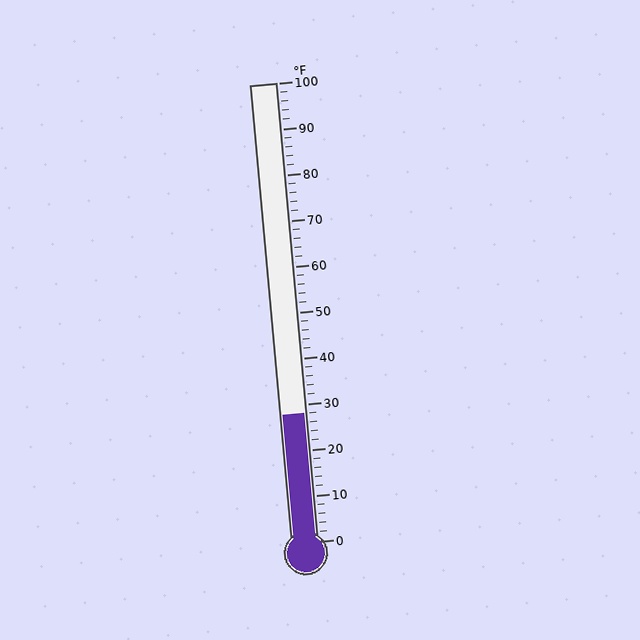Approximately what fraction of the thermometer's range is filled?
The thermometer is filled to approximately 30% of its range.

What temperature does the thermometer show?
The thermometer shows approximately 28°F.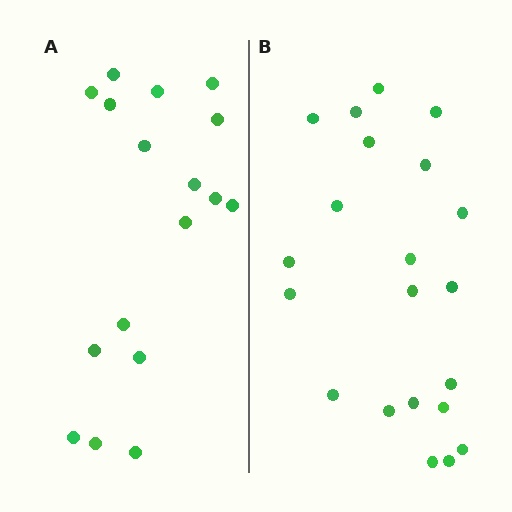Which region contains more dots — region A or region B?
Region B (the right region) has more dots.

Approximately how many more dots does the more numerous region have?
Region B has about 4 more dots than region A.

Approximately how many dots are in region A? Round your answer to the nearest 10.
About 20 dots. (The exact count is 17, which rounds to 20.)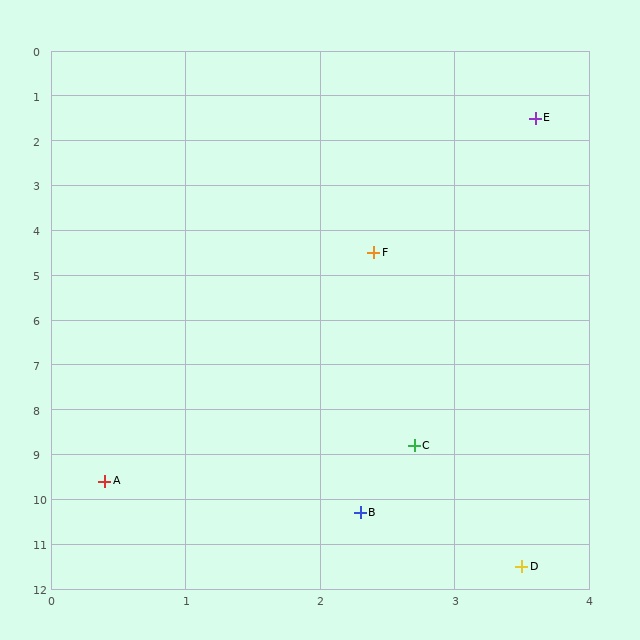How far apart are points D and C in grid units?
Points D and C are about 2.8 grid units apart.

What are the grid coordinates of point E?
Point E is at approximately (3.6, 1.5).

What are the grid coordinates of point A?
Point A is at approximately (0.4, 9.6).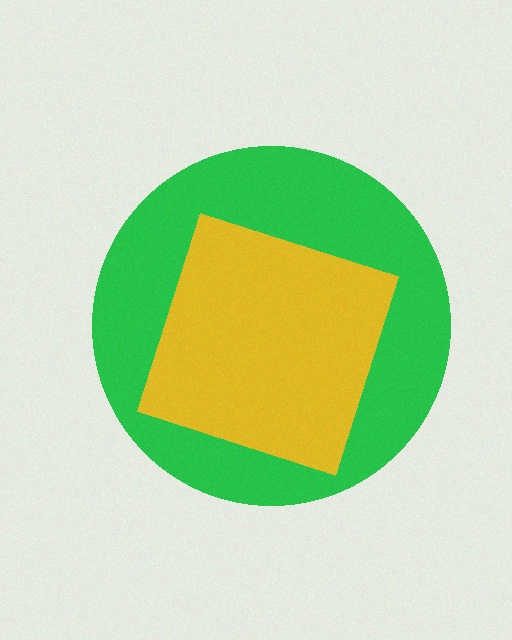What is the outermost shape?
The green circle.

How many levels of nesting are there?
2.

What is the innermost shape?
The yellow diamond.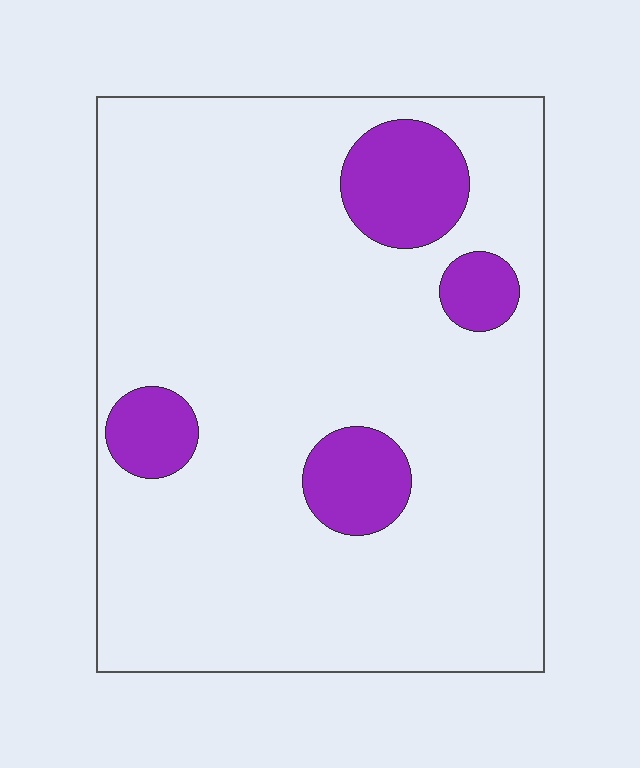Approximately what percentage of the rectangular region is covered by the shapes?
Approximately 15%.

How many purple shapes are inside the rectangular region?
4.